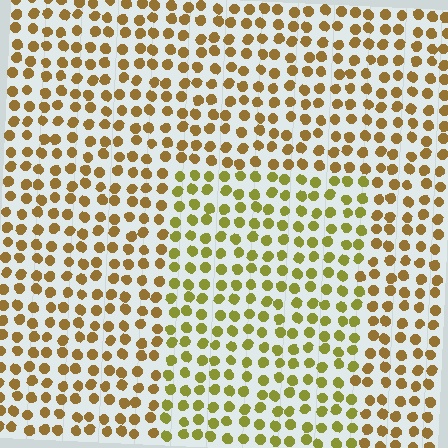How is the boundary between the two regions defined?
The boundary is defined purely by a slight shift in hue (about 29 degrees). Spacing, size, and orientation are identical on both sides.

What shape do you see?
I see a rectangle.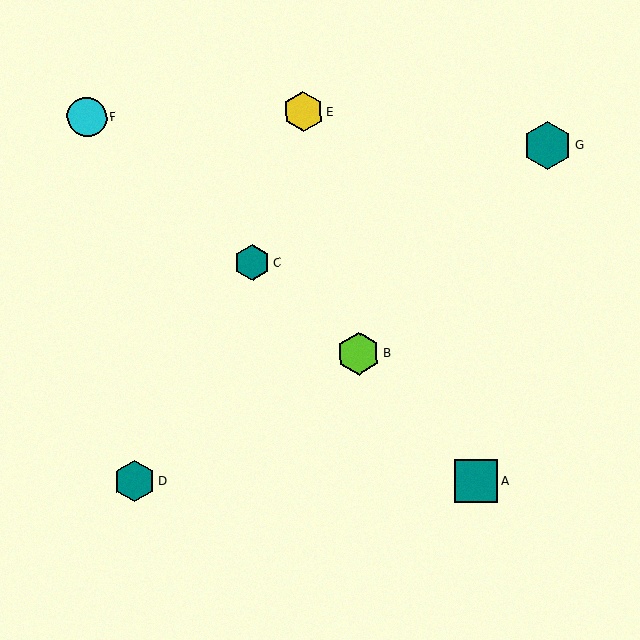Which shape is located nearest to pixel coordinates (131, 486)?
The teal hexagon (labeled D) at (134, 482) is nearest to that location.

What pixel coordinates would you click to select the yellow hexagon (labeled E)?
Click at (303, 112) to select the yellow hexagon E.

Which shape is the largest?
The teal hexagon (labeled G) is the largest.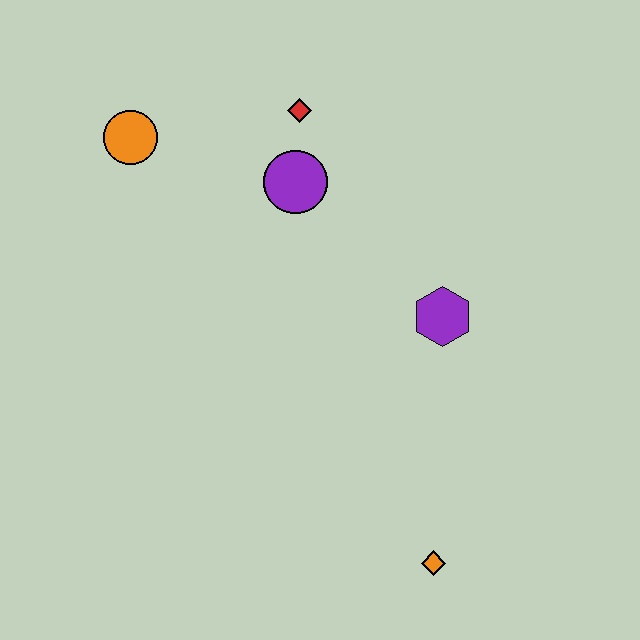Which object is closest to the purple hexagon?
The purple circle is closest to the purple hexagon.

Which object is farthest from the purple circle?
The orange diamond is farthest from the purple circle.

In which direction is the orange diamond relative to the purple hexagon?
The orange diamond is below the purple hexagon.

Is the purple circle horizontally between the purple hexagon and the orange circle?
Yes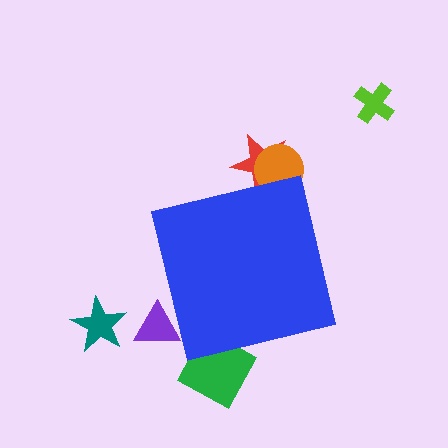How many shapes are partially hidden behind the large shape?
4 shapes are partially hidden.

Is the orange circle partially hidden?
Yes, the orange circle is partially hidden behind the blue square.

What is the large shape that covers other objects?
A blue square.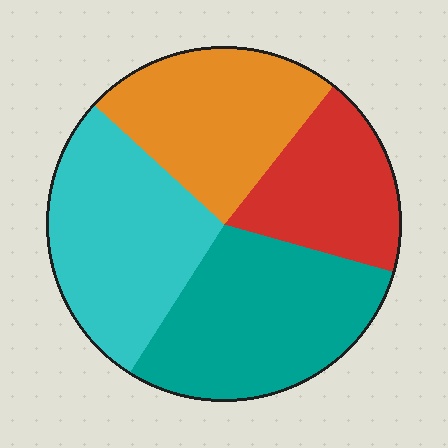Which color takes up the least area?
Red, at roughly 20%.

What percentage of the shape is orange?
Orange takes up about one quarter (1/4) of the shape.